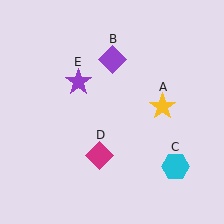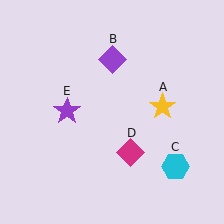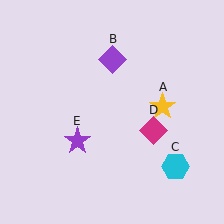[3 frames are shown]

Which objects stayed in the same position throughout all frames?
Yellow star (object A) and purple diamond (object B) and cyan hexagon (object C) remained stationary.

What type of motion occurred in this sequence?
The magenta diamond (object D), purple star (object E) rotated counterclockwise around the center of the scene.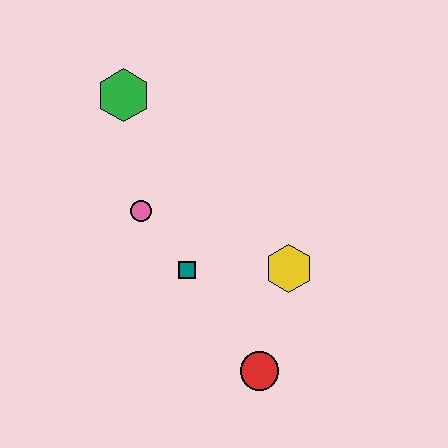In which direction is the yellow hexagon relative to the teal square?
The yellow hexagon is to the right of the teal square.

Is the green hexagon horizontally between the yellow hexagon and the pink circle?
No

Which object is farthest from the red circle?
The green hexagon is farthest from the red circle.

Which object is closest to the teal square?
The pink circle is closest to the teal square.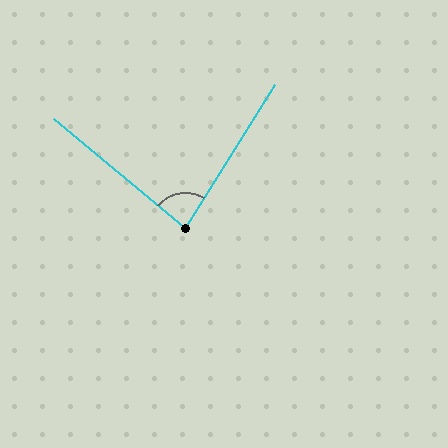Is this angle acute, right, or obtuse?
It is acute.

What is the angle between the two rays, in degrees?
Approximately 82 degrees.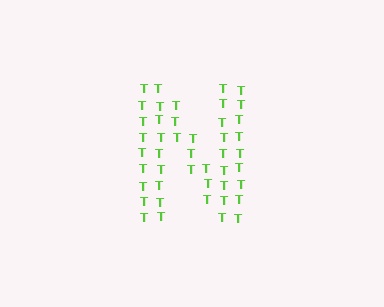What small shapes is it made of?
It is made of small letter T's.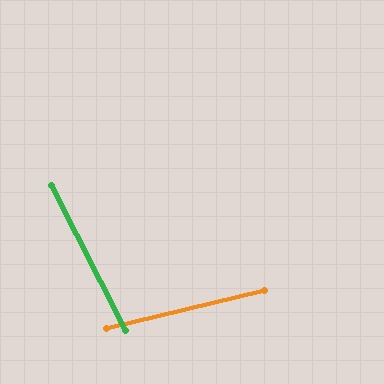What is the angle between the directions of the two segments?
Approximately 76 degrees.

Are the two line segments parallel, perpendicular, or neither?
Neither parallel nor perpendicular — they differ by about 76°.